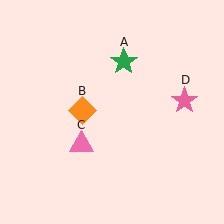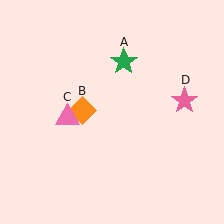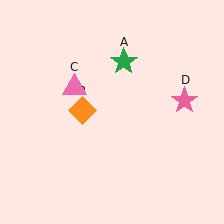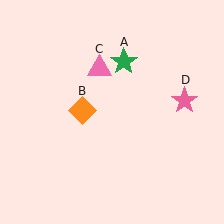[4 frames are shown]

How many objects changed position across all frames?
1 object changed position: pink triangle (object C).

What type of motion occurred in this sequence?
The pink triangle (object C) rotated clockwise around the center of the scene.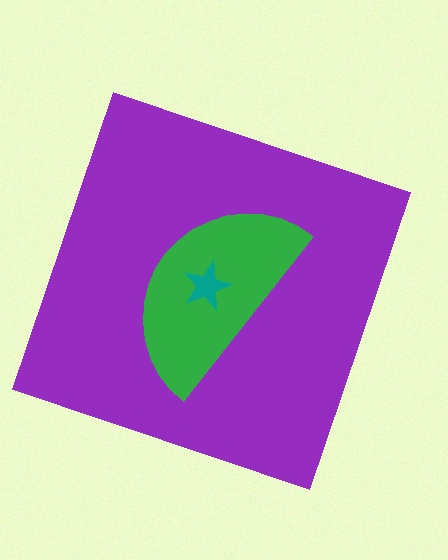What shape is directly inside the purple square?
The green semicircle.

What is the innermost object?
The teal star.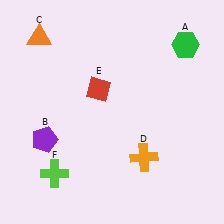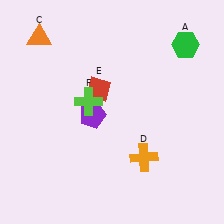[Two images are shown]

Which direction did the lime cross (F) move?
The lime cross (F) moved up.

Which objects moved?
The objects that moved are: the purple pentagon (B), the lime cross (F).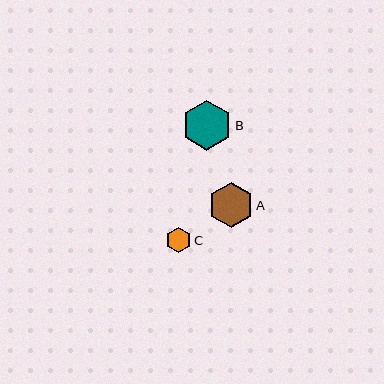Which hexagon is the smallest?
Hexagon C is the smallest with a size of approximately 25 pixels.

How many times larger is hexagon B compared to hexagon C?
Hexagon B is approximately 2.0 times the size of hexagon C.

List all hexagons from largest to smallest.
From largest to smallest: B, A, C.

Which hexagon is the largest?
Hexagon B is the largest with a size of approximately 50 pixels.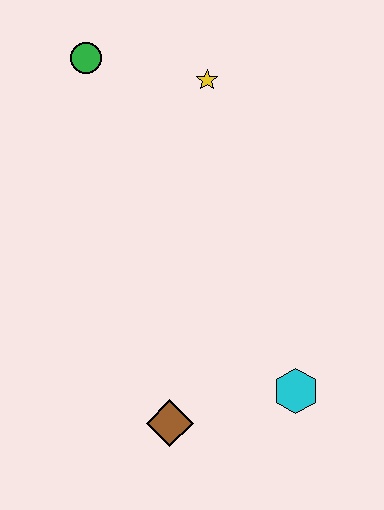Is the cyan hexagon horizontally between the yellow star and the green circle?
No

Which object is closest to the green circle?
The yellow star is closest to the green circle.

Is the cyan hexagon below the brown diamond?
No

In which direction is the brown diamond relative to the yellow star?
The brown diamond is below the yellow star.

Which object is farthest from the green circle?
The cyan hexagon is farthest from the green circle.